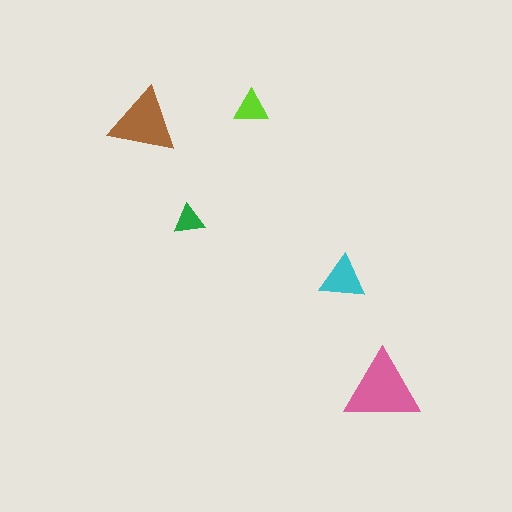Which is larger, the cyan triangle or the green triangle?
The cyan one.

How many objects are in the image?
There are 5 objects in the image.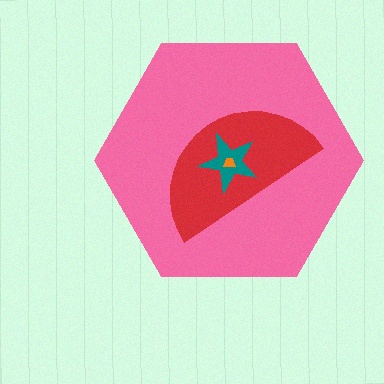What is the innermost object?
The orange trapezoid.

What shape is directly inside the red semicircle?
The teal star.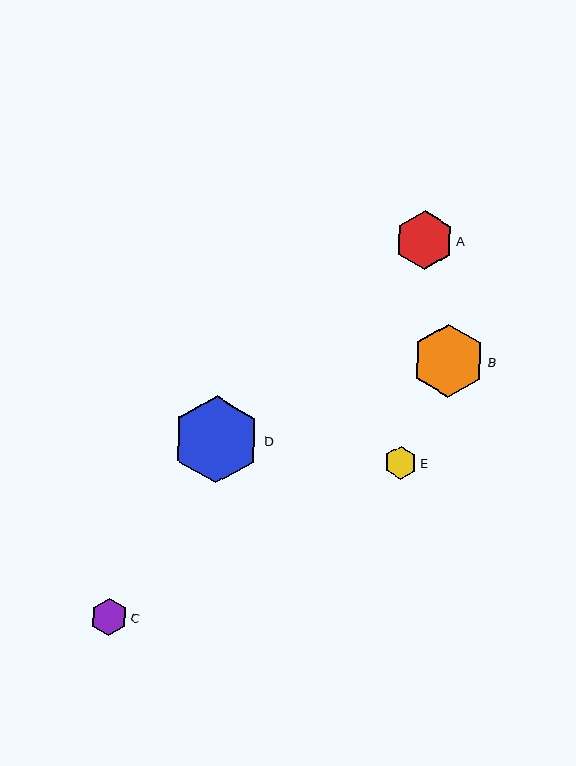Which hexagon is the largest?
Hexagon D is the largest with a size of approximately 88 pixels.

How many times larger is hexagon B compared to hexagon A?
Hexagon B is approximately 1.2 times the size of hexagon A.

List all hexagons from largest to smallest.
From largest to smallest: D, B, A, C, E.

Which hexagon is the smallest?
Hexagon E is the smallest with a size of approximately 33 pixels.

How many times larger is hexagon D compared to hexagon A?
Hexagon D is approximately 1.5 times the size of hexagon A.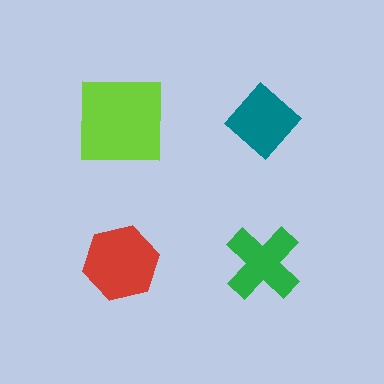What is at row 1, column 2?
A teal diamond.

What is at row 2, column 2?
A green cross.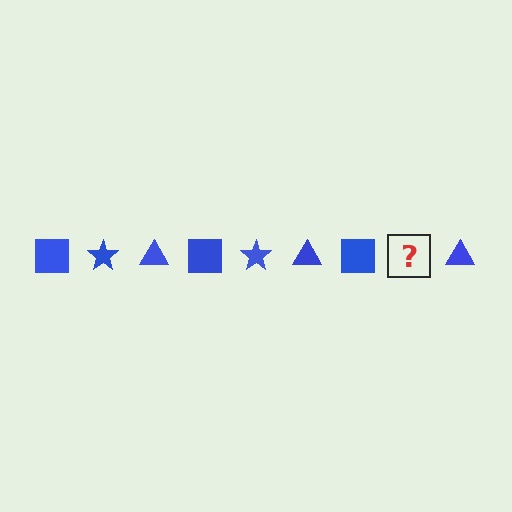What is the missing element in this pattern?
The missing element is a blue star.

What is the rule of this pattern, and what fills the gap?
The rule is that the pattern cycles through square, star, triangle shapes in blue. The gap should be filled with a blue star.